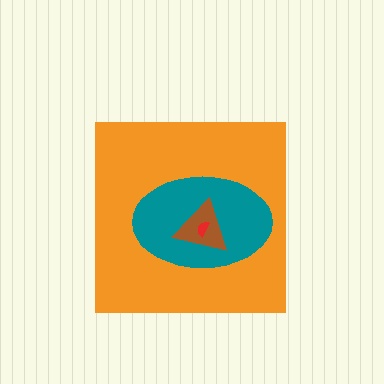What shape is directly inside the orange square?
The teal ellipse.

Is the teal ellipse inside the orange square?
Yes.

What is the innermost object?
The red semicircle.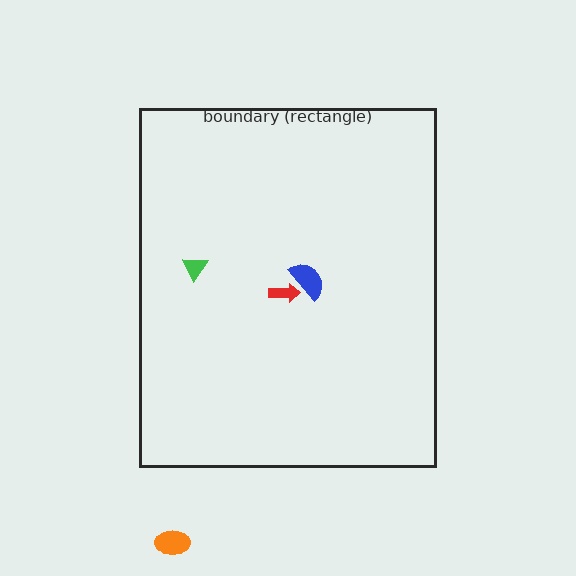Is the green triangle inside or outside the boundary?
Inside.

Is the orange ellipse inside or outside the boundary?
Outside.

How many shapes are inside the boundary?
3 inside, 1 outside.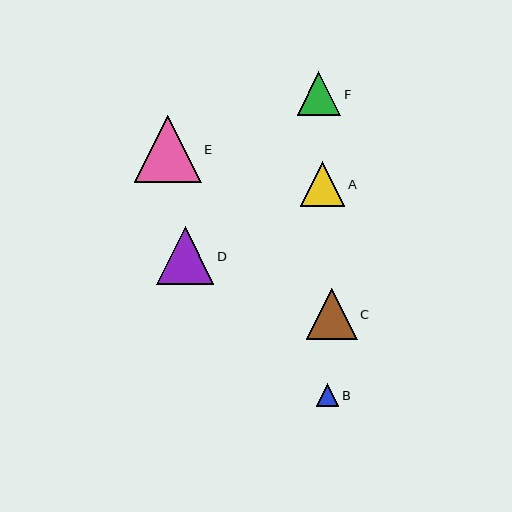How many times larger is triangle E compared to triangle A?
Triangle E is approximately 1.5 times the size of triangle A.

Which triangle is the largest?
Triangle E is the largest with a size of approximately 67 pixels.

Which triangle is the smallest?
Triangle B is the smallest with a size of approximately 23 pixels.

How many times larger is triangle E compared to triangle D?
Triangle E is approximately 1.2 times the size of triangle D.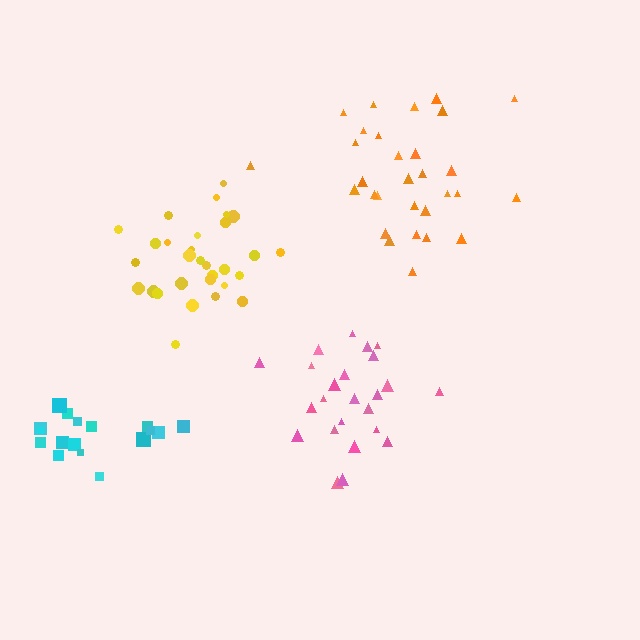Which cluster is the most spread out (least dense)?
Orange.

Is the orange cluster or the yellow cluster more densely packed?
Yellow.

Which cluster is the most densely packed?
Cyan.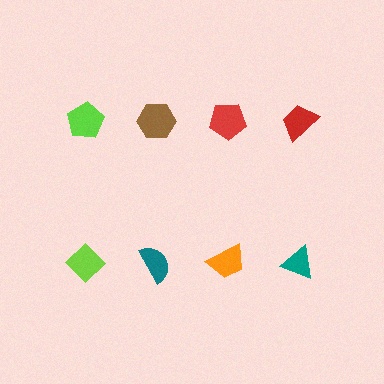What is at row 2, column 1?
A lime diamond.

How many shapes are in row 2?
4 shapes.